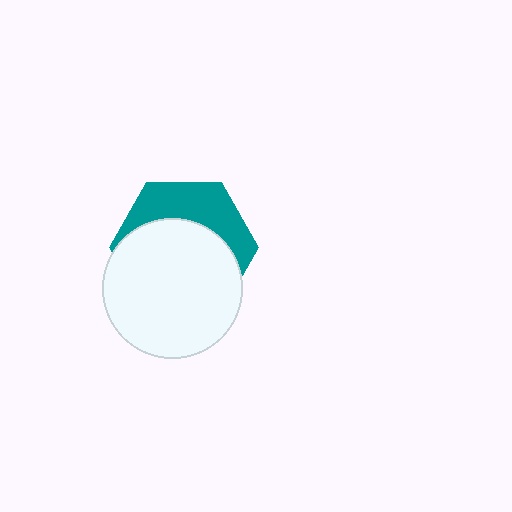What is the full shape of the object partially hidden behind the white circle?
The partially hidden object is a teal hexagon.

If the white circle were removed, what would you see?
You would see the complete teal hexagon.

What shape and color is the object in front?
The object in front is a white circle.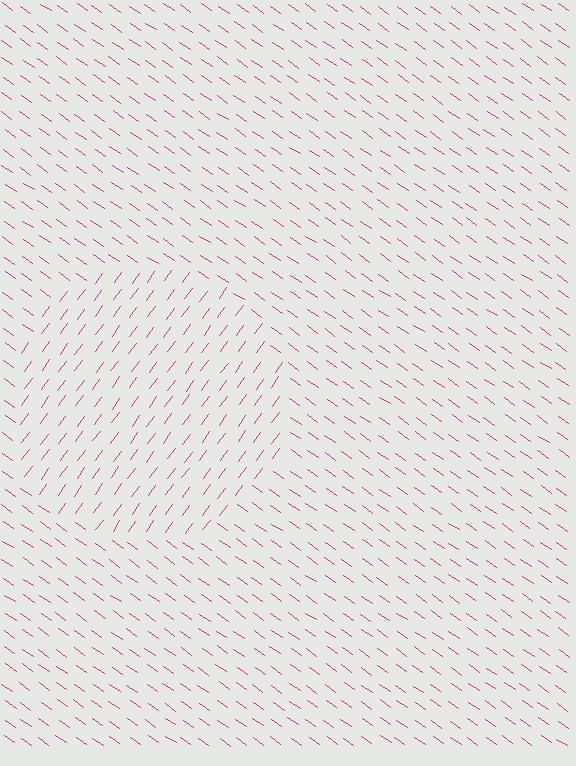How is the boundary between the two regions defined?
The boundary is defined purely by a change in line orientation (approximately 89 degrees difference). All lines are the same color and thickness.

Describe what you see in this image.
The image is filled with small magenta line segments. A circle region in the image has lines oriented differently from the surrounding lines, creating a visible texture boundary.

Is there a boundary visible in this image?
Yes, there is a texture boundary formed by a change in line orientation.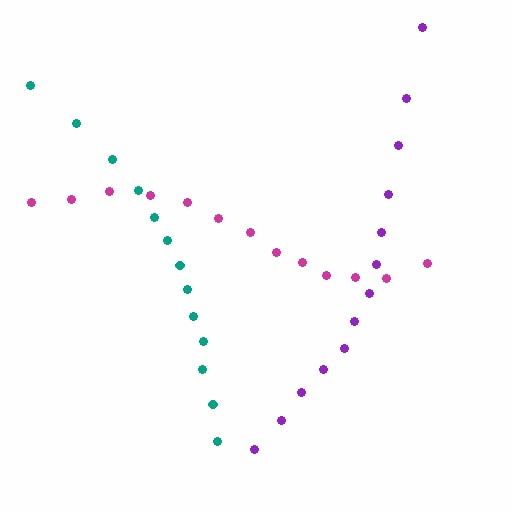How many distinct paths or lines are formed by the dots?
There are 3 distinct paths.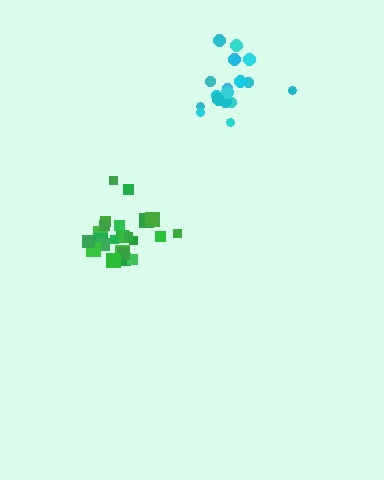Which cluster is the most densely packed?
Green.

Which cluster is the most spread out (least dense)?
Cyan.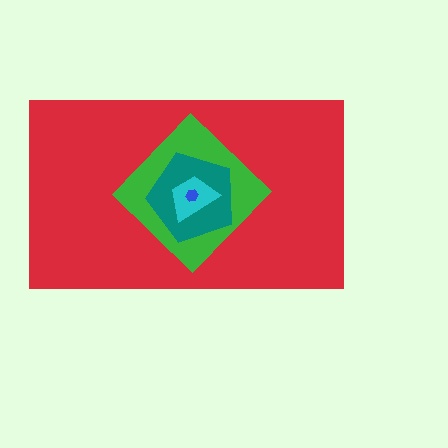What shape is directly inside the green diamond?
The teal pentagon.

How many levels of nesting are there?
5.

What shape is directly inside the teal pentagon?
The cyan trapezoid.